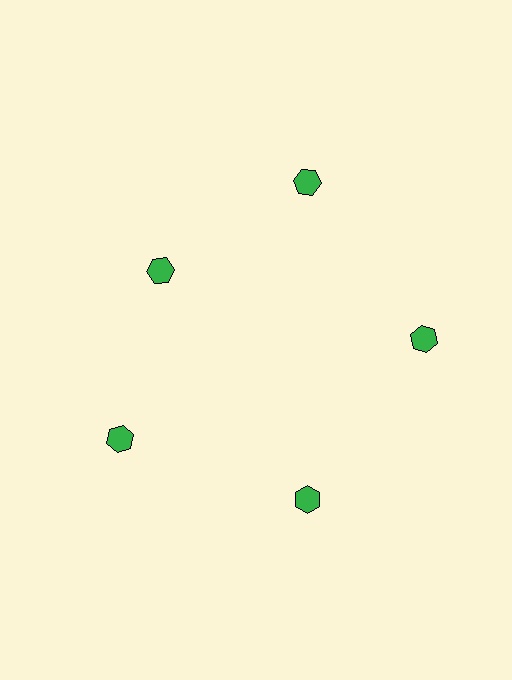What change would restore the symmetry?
The symmetry would be restored by moving it outward, back onto the ring so that all 5 hexagons sit at equal angles and equal distance from the center.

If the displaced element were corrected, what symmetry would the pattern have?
It would have 5-fold rotational symmetry — the pattern would map onto itself every 72 degrees.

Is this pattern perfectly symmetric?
No. The 5 green hexagons are arranged in a ring, but one element near the 10 o'clock position is pulled inward toward the center, breaking the 5-fold rotational symmetry.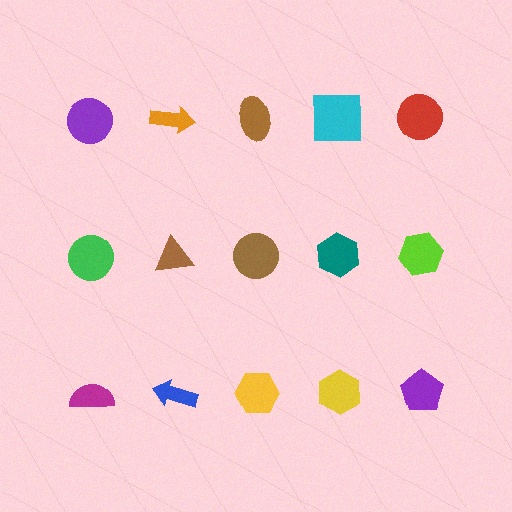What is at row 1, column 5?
A red circle.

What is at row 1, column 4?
A cyan square.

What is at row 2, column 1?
A green circle.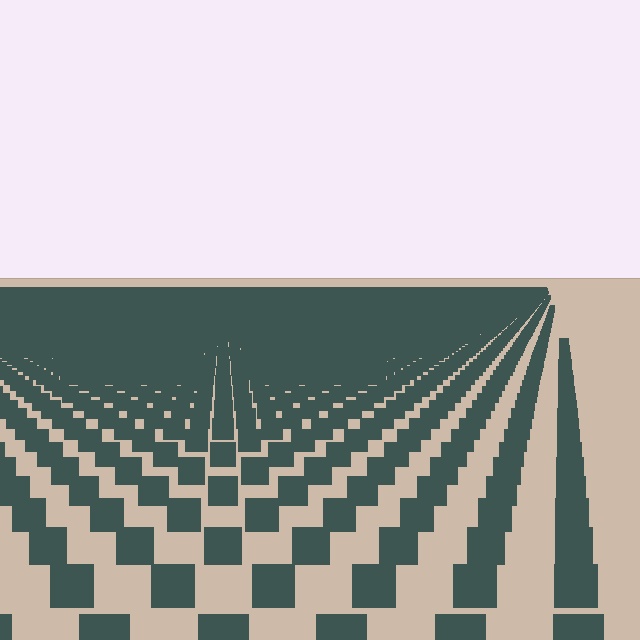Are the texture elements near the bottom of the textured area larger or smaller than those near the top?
Larger. Near the bottom, elements are closer to the viewer and appear at a bigger on-screen size.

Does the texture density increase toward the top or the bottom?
Density increases toward the top.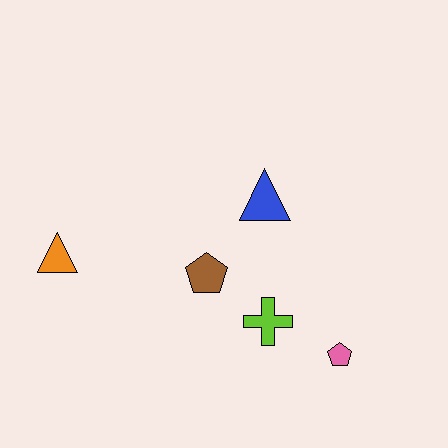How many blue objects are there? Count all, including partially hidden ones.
There is 1 blue object.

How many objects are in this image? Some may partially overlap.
There are 5 objects.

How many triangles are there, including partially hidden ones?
There are 2 triangles.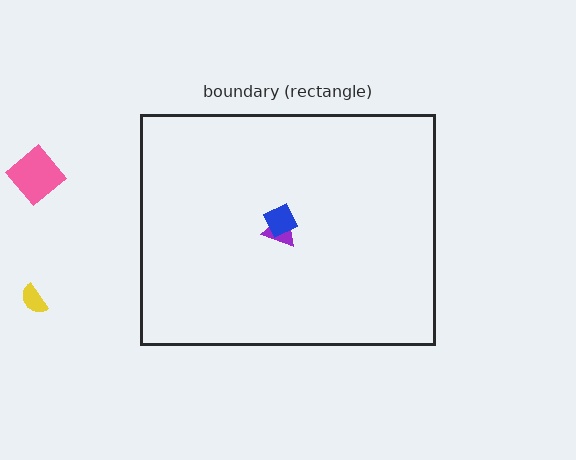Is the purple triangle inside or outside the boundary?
Inside.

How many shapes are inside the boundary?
2 inside, 2 outside.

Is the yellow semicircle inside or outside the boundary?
Outside.